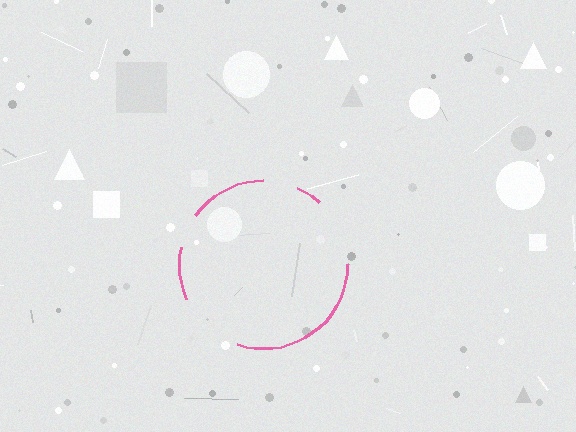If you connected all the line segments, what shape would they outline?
They would outline a circle.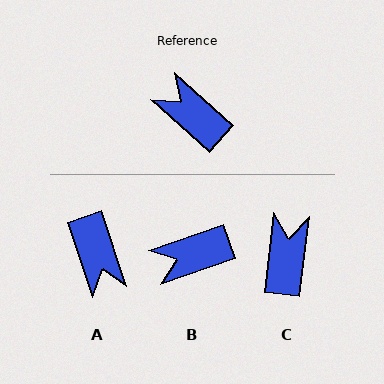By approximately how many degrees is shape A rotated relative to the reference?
Approximately 150 degrees counter-clockwise.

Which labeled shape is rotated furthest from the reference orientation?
A, about 150 degrees away.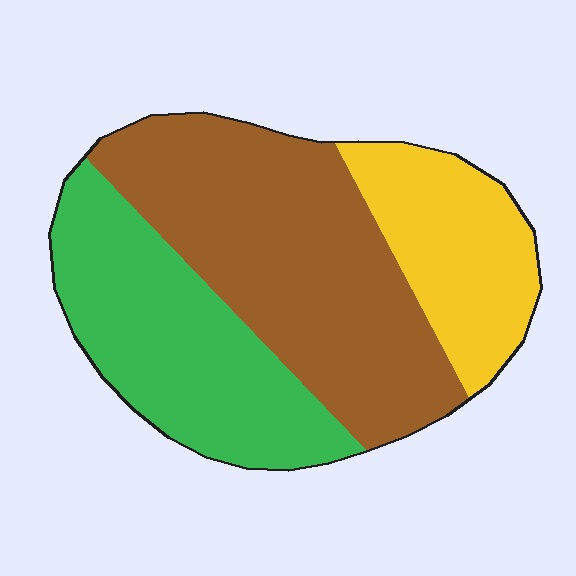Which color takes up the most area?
Brown, at roughly 45%.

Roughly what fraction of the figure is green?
Green covers 33% of the figure.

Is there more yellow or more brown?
Brown.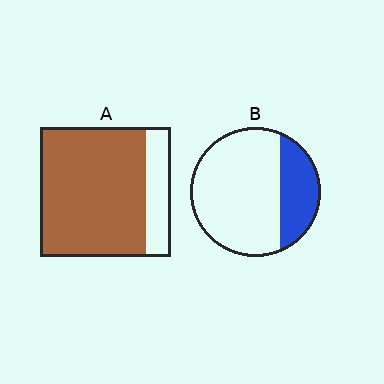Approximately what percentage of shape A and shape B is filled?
A is approximately 80% and B is approximately 25%.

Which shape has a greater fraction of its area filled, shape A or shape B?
Shape A.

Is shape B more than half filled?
No.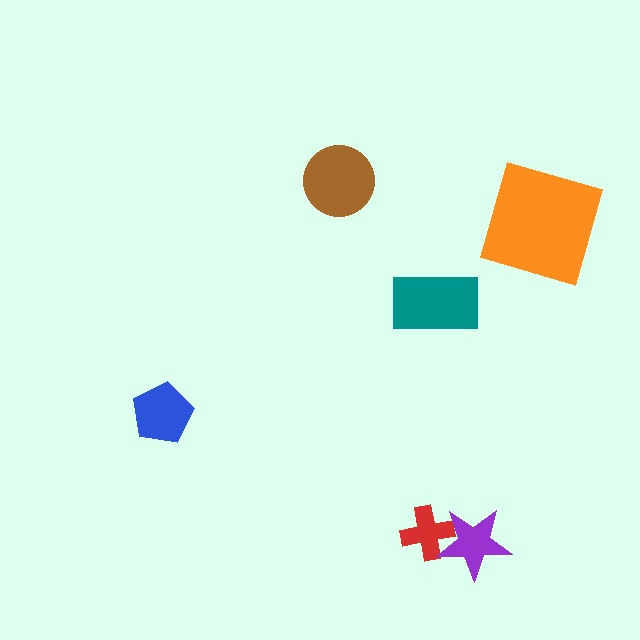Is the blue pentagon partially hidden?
No, no other shape covers it.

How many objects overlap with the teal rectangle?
0 objects overlap with the teal rectangle.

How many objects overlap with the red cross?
1 object overlaps with the red cross.